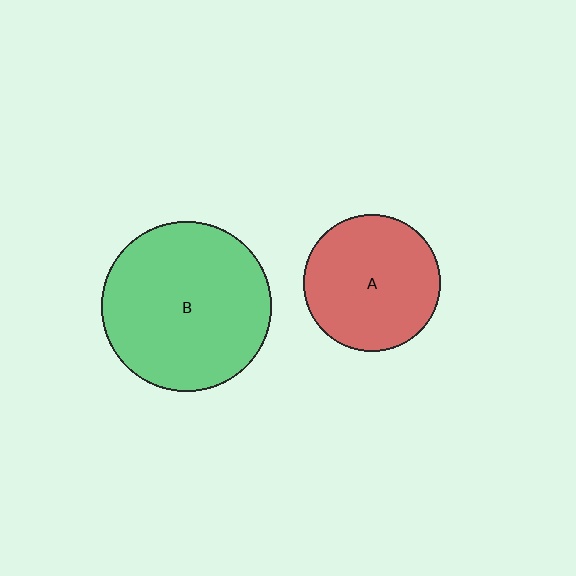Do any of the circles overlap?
No, none of the circles overlap.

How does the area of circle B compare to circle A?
Approximately 1.5 times.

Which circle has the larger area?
Circle B (green).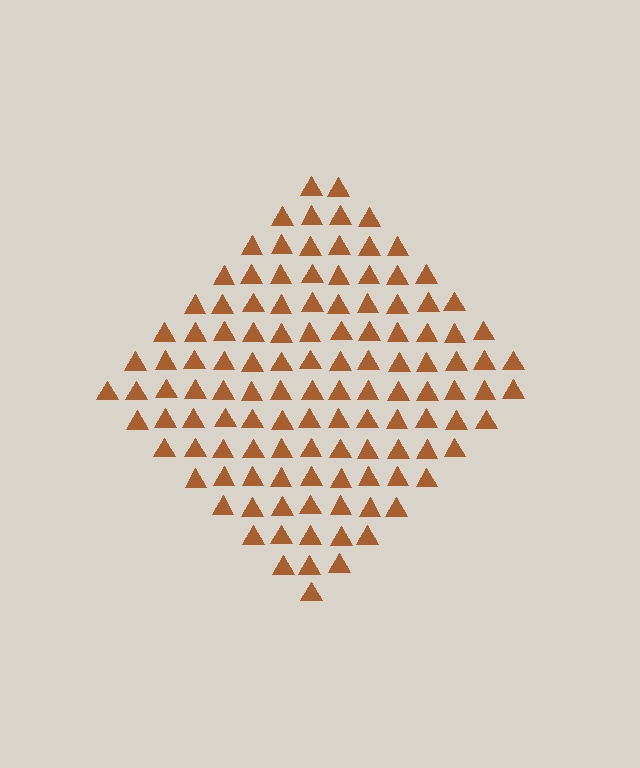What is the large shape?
The large shape is a diamond.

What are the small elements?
The small elements are triangles.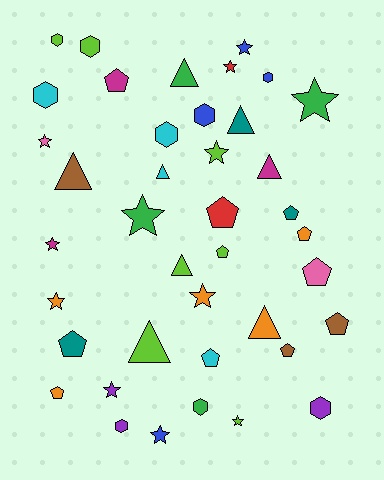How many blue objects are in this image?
There are 4 blue objects.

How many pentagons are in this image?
There are 11 pentagons.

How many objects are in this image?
There are 40 objects.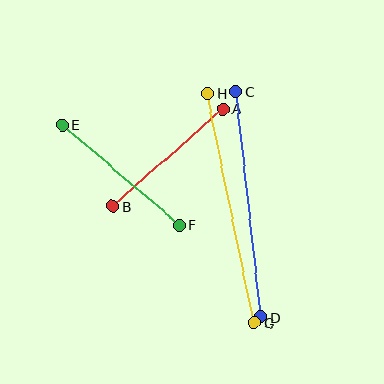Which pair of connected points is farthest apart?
Points G and H are farthest apart.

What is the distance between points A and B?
The distance is approximately 147 pixels.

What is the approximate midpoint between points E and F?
The midpoint is at approximately (121, 175) pixels.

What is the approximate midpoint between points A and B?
The midpoint is at approximately (168, 158) pixels.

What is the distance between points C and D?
The distance is approximately 227 pixels.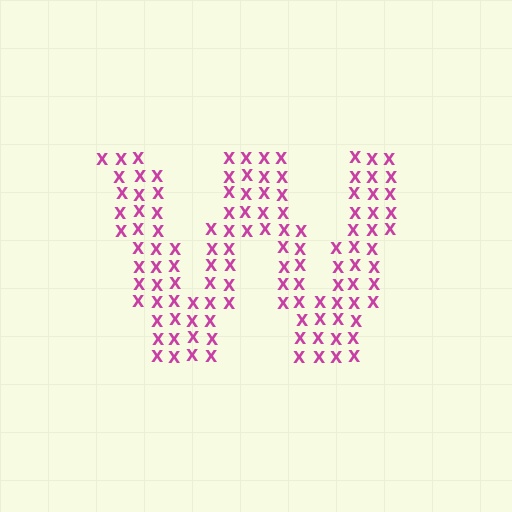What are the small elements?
The small elements are letter X's.